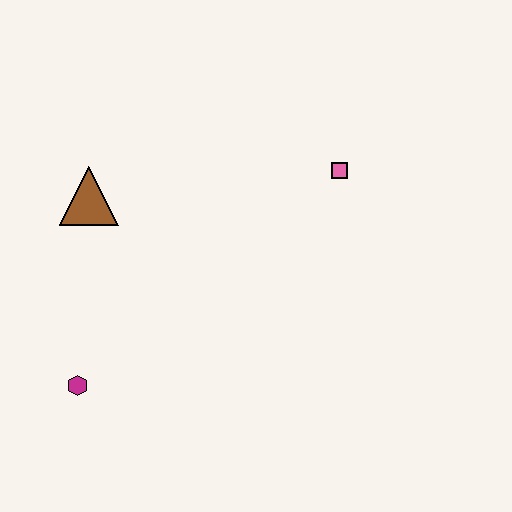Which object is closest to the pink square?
The brown triangle is closest to the pink square.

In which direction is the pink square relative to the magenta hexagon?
The pink square is to the right of the magenta hexagon.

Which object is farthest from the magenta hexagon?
The pink square is farthest from the magenta hexagon.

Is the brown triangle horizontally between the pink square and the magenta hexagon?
Yes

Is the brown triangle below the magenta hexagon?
No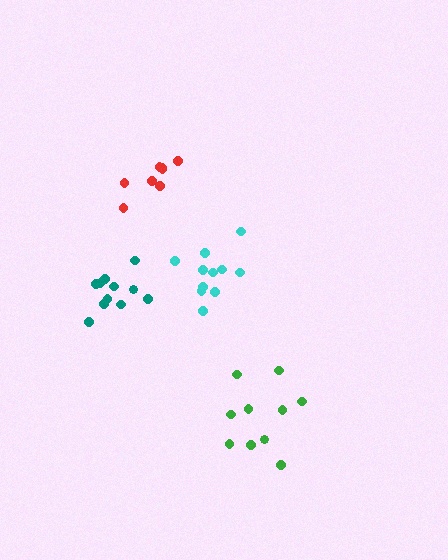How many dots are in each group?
Group 1: 8 dots, Group 2: 10 dots, Group 3: 11 dots, Group 4: 11 dots (40 total).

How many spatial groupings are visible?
There are 4 spatial groupings.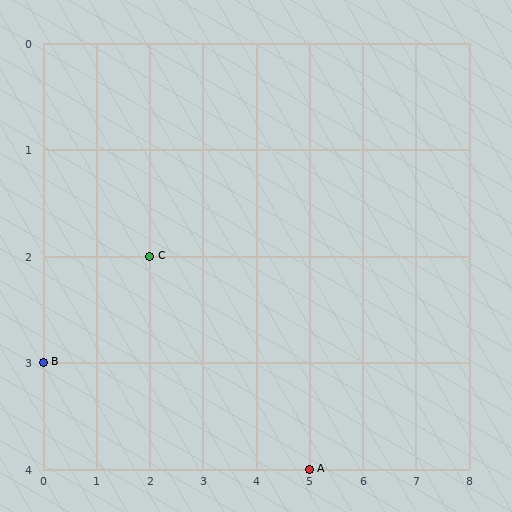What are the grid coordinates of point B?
Point B is at grid coordinates (0, 3).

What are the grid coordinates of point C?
Point C is at grid coordinates (2, 2).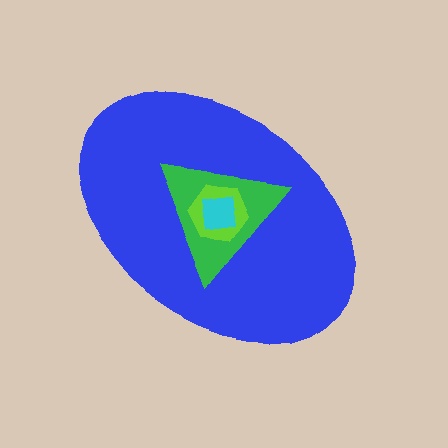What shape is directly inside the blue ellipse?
The green triangle.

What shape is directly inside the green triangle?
The lime hexagon.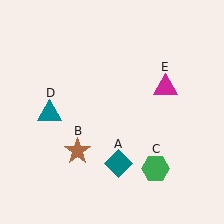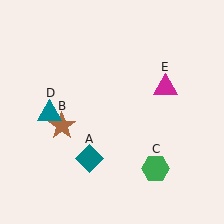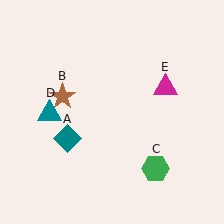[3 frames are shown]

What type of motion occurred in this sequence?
The teal diamond (object A), brown star (object B) rotated clockwise around the center of the scene.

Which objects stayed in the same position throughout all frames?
Green hexagon (object C) and teal triangle (object D) and magenta triangle (object E) remained stationary.